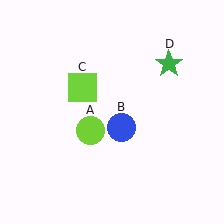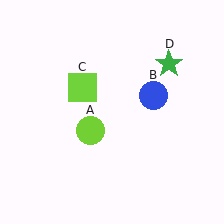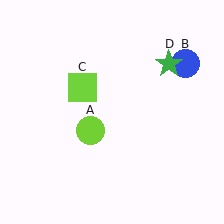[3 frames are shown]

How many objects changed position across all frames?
1 object changed position: blue circle (object B).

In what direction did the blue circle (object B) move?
The blue circle (object B) moved up and to the right.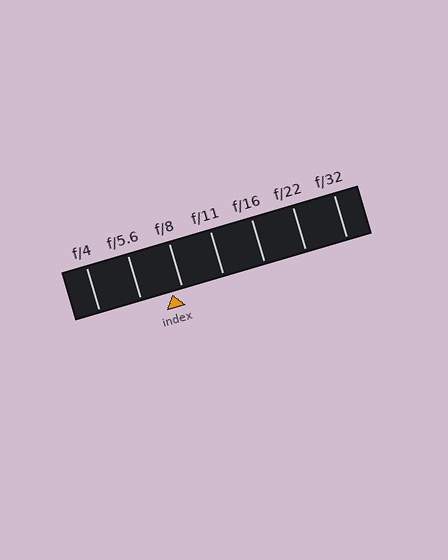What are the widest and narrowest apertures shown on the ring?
The widest aperture shown is f/4 and the narrowest is f/32.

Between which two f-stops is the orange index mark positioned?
The index mark is between f/5.6 and f/8.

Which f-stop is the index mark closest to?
The index mark is closest to f/8.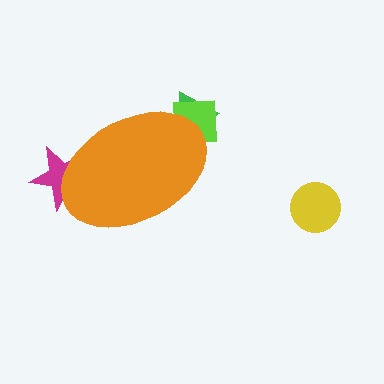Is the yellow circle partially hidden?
No, the yellow circle is fully visible.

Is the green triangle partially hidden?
Yes, the green triangle is partially hidden behind the orange ellipse.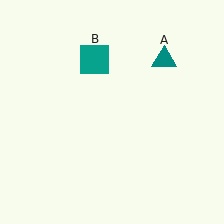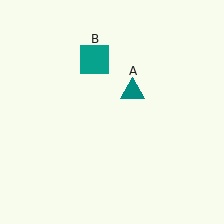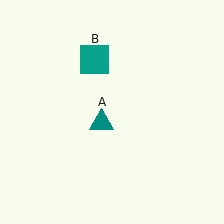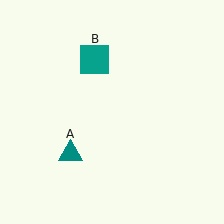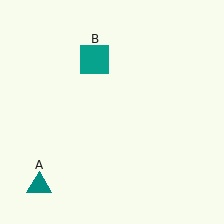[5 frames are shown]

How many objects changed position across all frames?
1 object changed position: teal triangle (object A).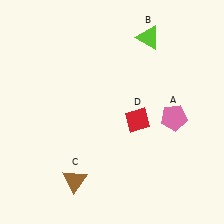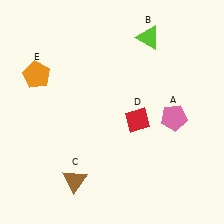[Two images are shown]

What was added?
An orange pentagon (E) was added in Image 2.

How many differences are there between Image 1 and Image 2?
There is 1 difference between the two images.